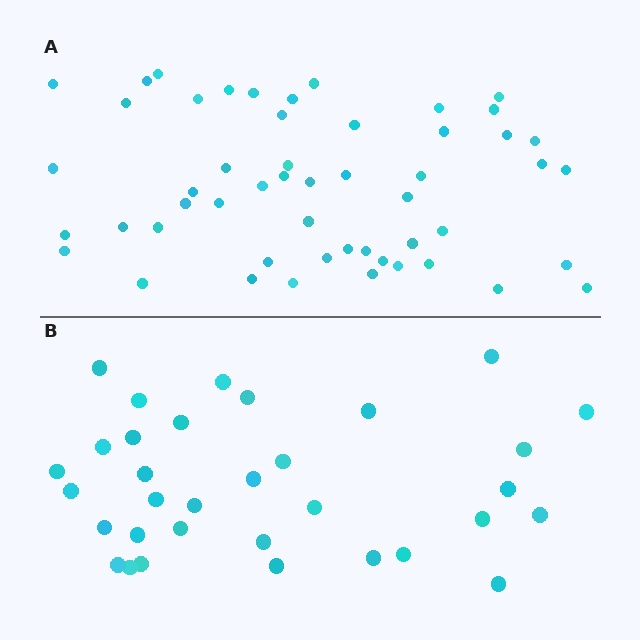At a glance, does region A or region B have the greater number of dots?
Region A (the top region) has more dots.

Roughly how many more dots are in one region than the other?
Region A has approximately 20 more dots than region B.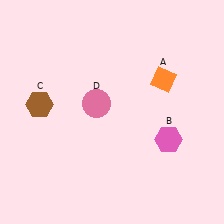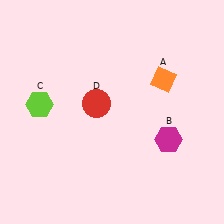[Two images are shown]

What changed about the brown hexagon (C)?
In Image 1, C is brown. In Image 2, it changed to lime.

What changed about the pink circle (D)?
In Image 1, D is pink. In Image 2, it changed to red.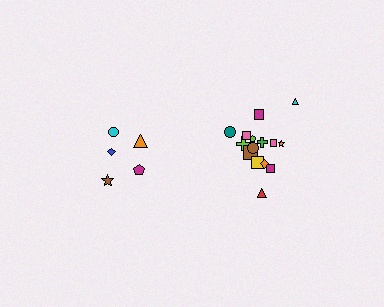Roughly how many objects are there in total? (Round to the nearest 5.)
Roughly 20 objects in total.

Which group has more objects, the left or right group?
The right group.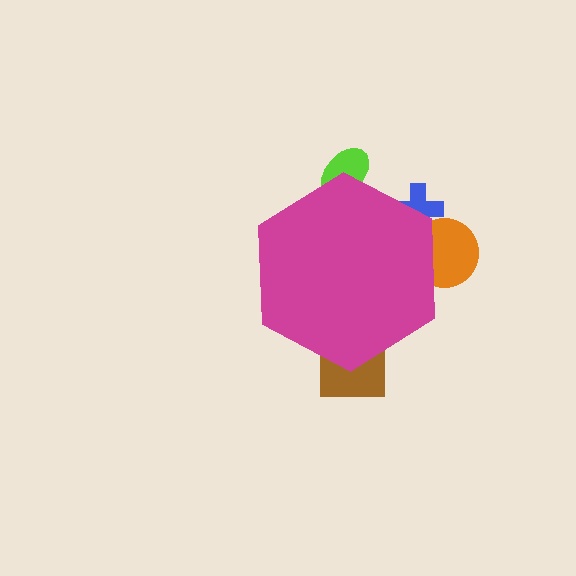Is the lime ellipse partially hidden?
Yes, the lime ellipse is partially hidden behind the magenta hexagon.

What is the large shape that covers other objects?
A magenta hexagon.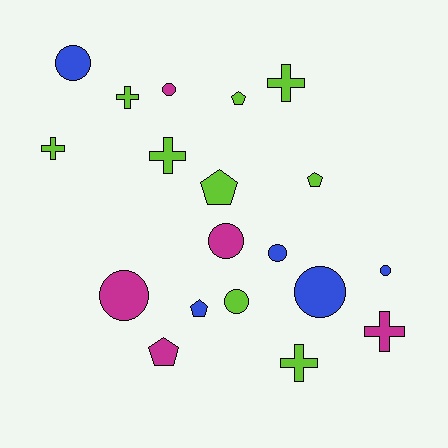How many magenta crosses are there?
There is 1 magenta cross.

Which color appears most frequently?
Lime, with 9 objects.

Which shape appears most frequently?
Circle, with 8 objects.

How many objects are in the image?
There are 19 objects.